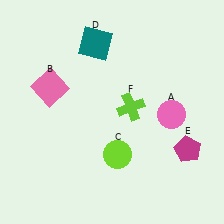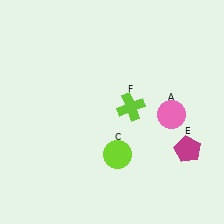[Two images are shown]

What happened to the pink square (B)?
The pink square (B) was removed in Image 2. It was in the top-left area of Image 1.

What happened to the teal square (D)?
The teal square (D) was removed in Image 2. It was in the top-left area of Image 1.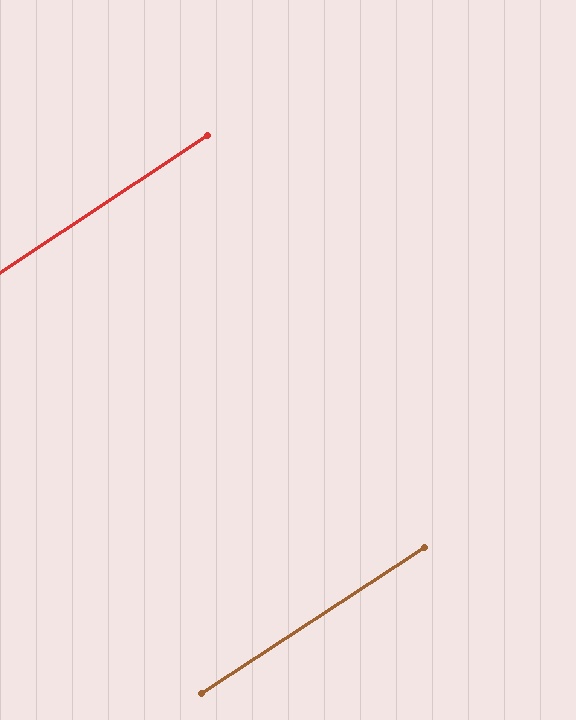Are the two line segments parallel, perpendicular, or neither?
Parallel — their directions differ by only 0.1°.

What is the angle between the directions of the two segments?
Approximately 0 degrees.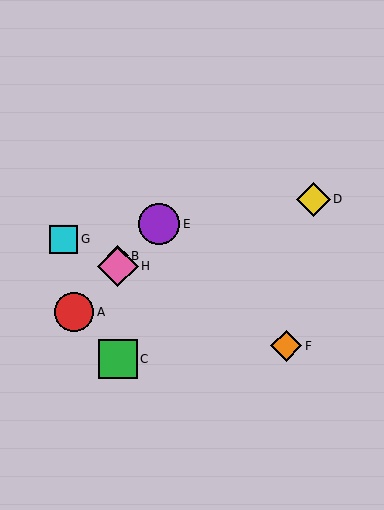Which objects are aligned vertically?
Objects B, C, H are aligned vertically.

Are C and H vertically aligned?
Yes, both are at x≈118.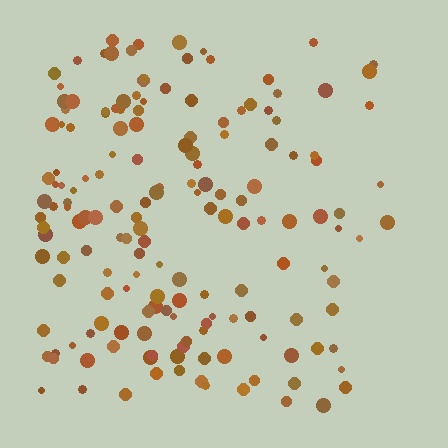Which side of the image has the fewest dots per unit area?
The right.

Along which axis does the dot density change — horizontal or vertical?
Horizontal.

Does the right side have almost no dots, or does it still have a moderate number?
Still a moderate number, just noticeably fewer than the left.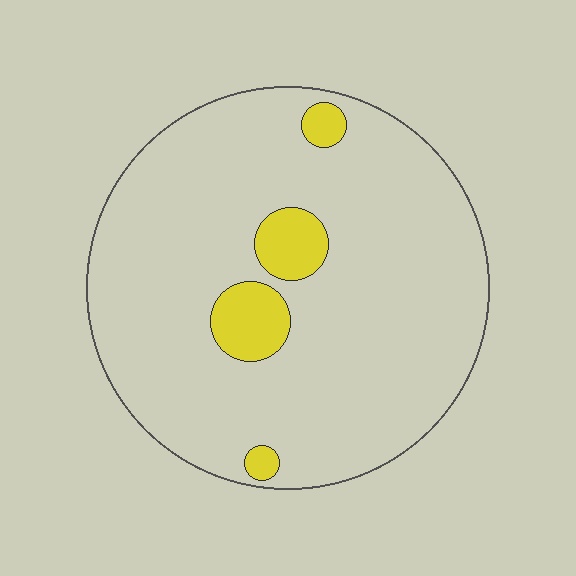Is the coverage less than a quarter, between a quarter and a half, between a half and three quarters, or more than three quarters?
Less than a quarter.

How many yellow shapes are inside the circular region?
4.